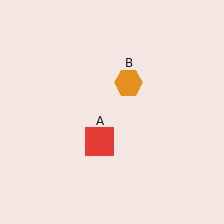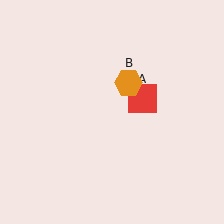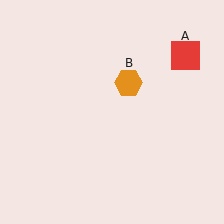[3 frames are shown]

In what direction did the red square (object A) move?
The red square (object A) moved up and to the right.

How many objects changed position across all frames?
1 object changed position: red square (object A).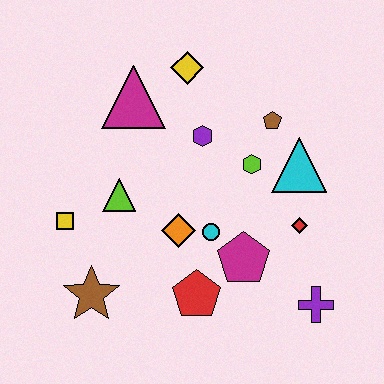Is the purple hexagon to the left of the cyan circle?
Yes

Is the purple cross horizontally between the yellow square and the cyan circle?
No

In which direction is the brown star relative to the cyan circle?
The brown star is to the left of the cyan circle.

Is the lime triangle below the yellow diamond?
Yes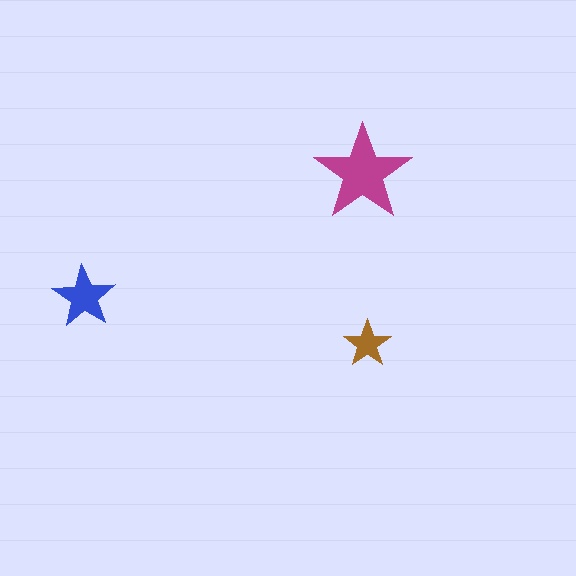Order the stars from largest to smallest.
the magenta one, the blue one, the brown one.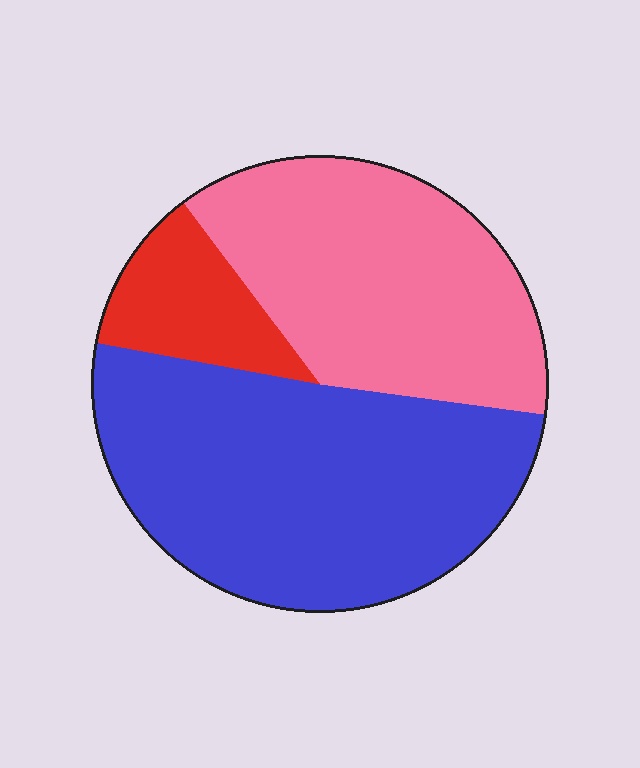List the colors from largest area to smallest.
From largest to smallest: blue, pink, red.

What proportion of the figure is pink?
Pink covers around 35% of the figure.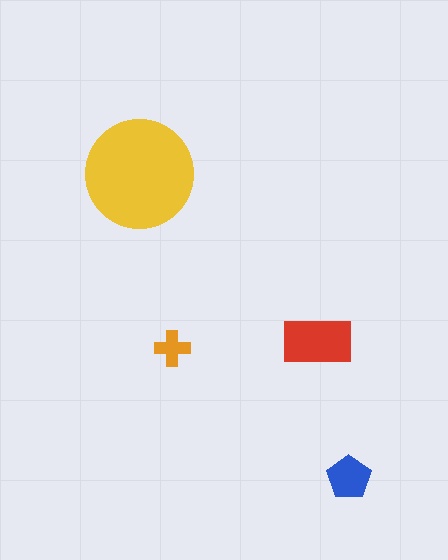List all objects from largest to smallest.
The yellow circle, the red rectangle, the blue pentagon, the orange cross.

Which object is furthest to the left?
The yellow circle is leftmost.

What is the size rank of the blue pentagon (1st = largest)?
3rd.